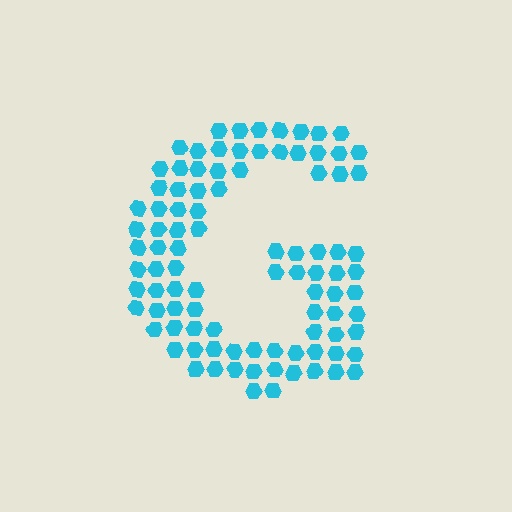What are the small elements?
The small elements are hexagons.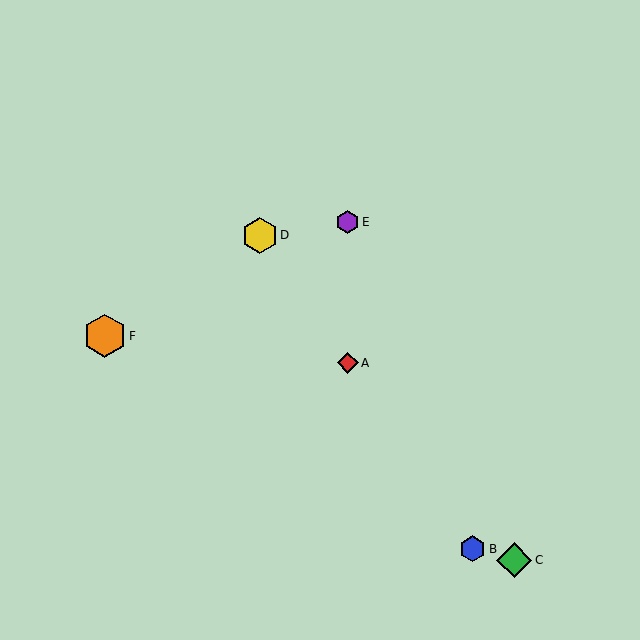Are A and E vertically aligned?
Yes, both are at x≈348.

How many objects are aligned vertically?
2 objects (A, E) are aligned vertically.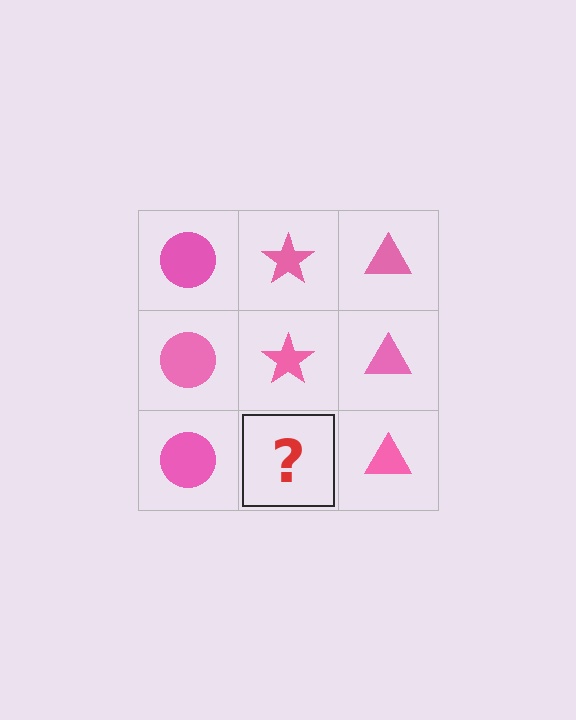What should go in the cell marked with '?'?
The missing cell should contain a pink star.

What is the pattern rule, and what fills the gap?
The rule is that each column has a consistent shape. The gap should be filled with a pink star.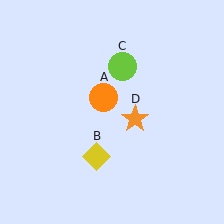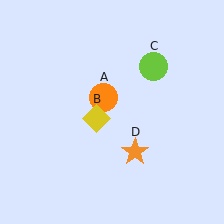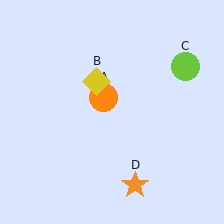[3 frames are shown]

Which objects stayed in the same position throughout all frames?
Orange circle (object A) remained stationary.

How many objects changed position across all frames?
3 objects changed position: yellow diamond (object B), lime circle (object C), orange star (object D).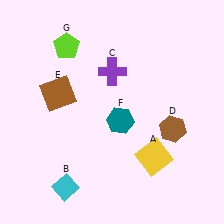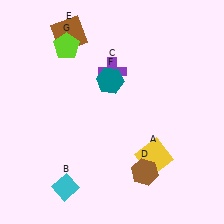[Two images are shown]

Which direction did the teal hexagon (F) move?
The teal hexagon (F) moved up.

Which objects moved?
The objects that moved are: the brown hexagon (D), the brown square (E), the teal hexagon (F).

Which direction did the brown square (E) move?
The brown square (E) moved up.